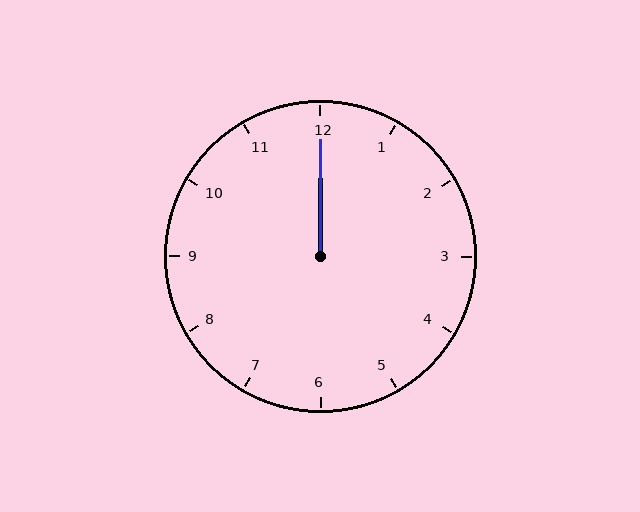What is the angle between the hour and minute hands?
Approximately 0 degrees.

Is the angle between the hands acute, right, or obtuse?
It is acute.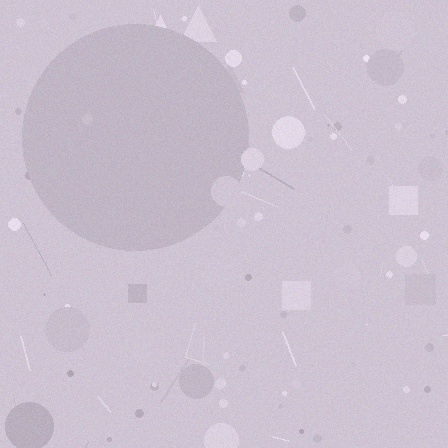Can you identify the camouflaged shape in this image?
The camouflaged shape is a circle.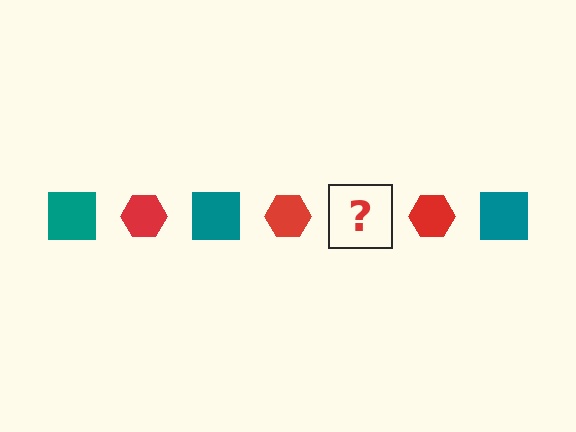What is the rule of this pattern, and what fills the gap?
The rule is that the pattern alternates between teal square and red hexagon. The gap should be filled with a teal square.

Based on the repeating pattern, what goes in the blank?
The blank should be a teal square.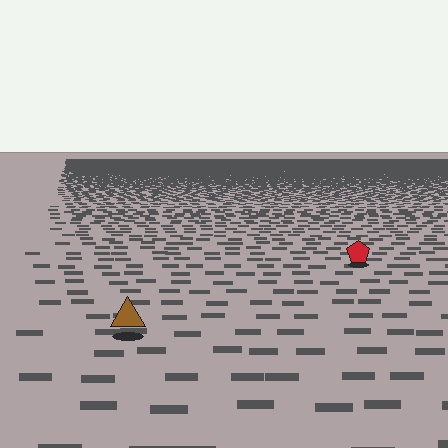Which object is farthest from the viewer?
The red pentagon is farthest from the viewer. It appears smaller and the ground texture around it is denser.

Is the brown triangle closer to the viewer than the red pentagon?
Yes. The brown triangle is closer — you can tell from the texture gradient: the ground texture is coarser near it.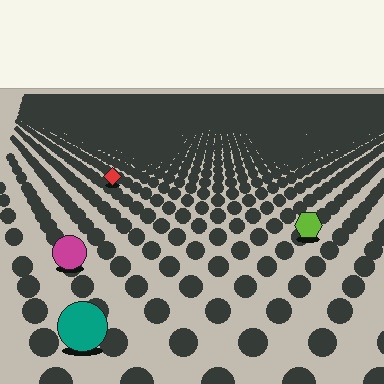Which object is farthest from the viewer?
The red diamond is farthest from the viewer. It appears smaller and the ground texture around it is denser.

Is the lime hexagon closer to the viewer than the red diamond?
Yes. The lime hexagon is closer — you can tell from the texture gradient: the ground texture is coarser near it.